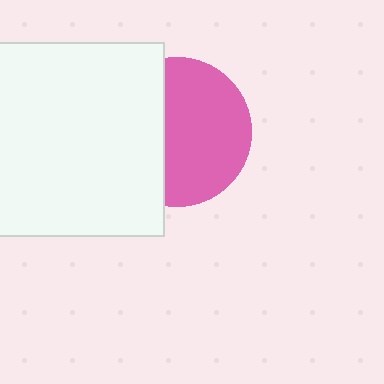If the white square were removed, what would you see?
You would see the complete pink circle.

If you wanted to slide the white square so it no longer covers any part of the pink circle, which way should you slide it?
Slide it left — that is the most direct way to separate the two shapes.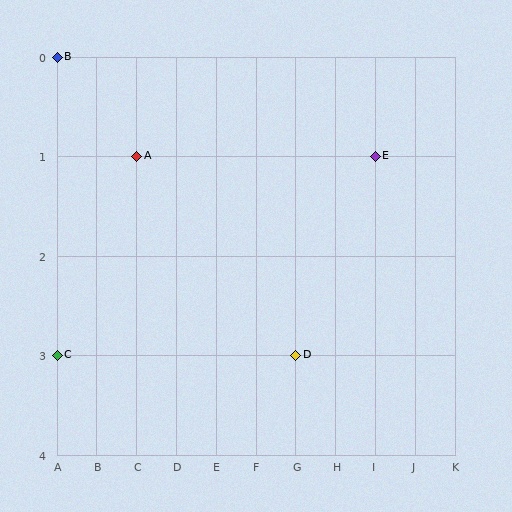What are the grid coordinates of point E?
Point E is at grid coordinates (I, 1).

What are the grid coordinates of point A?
Point A is at grid coordinates (C, 1).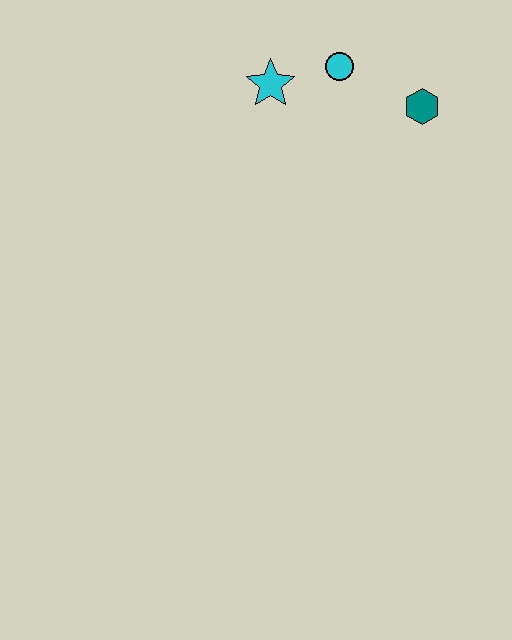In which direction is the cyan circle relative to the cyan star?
The cyan circle is to the right of the cyan star.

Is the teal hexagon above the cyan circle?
No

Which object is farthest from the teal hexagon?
The cyan star is farthest from the teal hexagon.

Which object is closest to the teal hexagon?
The cyan circle is closest to the teal hexagon.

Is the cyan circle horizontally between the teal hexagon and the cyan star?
Yes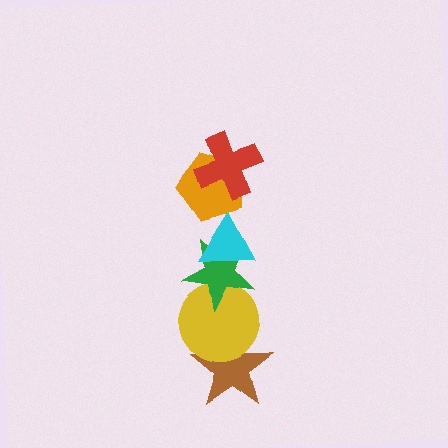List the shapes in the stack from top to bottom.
From top to bottom: the red cross, the orange pentagon, the cyan triangle, the green star, the yellow circle, the brown star.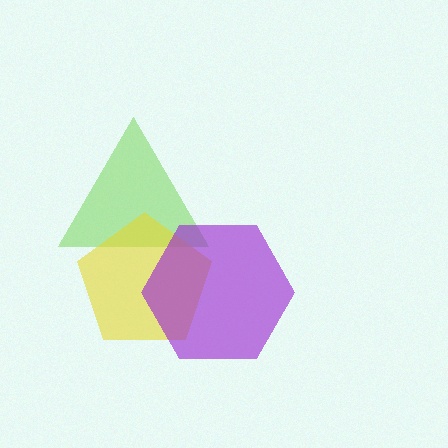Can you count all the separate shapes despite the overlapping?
Yes, there are 3 separate shapes.